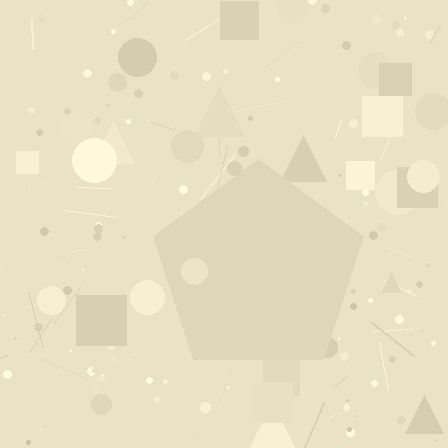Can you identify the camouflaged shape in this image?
The camouflaged shape is a pentagon.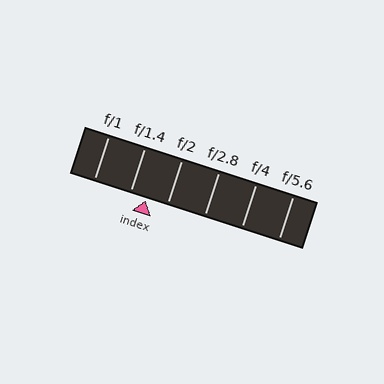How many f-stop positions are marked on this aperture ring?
There are 6 f-stop positions marked.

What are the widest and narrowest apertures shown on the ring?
The widest aperture shown is f/1 and the narrowest is f/5.6.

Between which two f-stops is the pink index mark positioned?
The index mark is between f/1.4 and f/2.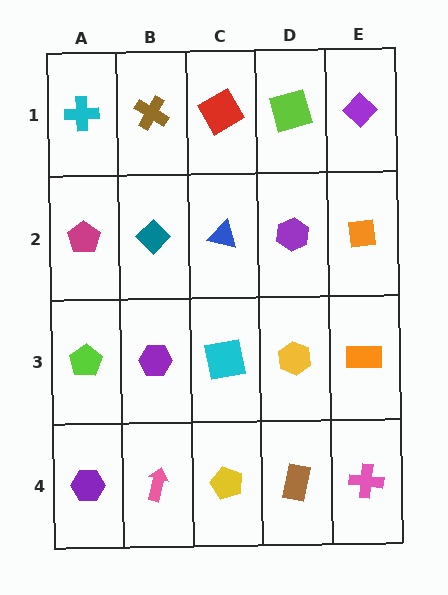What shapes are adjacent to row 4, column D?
A yellow hexagon (row 3, column D), a yellow pentagon (row 4, column C), a pink cross (row 4, column E).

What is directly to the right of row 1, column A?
A brown cross.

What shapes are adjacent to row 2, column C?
A red diamond (row 1, column C), a cyan square (row 3, column C), a teal diamond (row 2, column B), a purple hexagon (row 2, column D).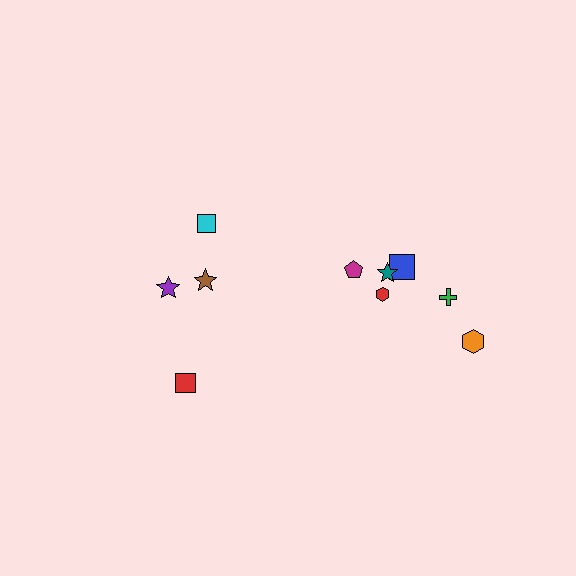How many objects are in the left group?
There are 4 objects.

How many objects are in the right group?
There are 6 objects.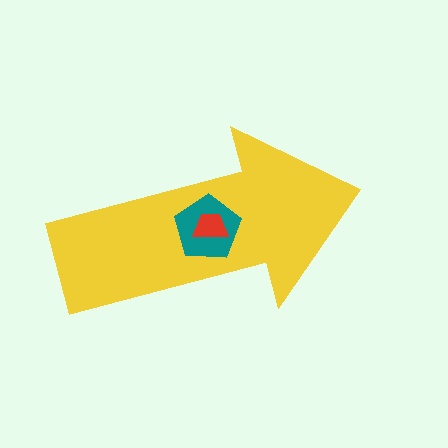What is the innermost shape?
The red trapezoid.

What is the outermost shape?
The yellow arrow.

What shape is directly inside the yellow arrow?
The teal pentagon.